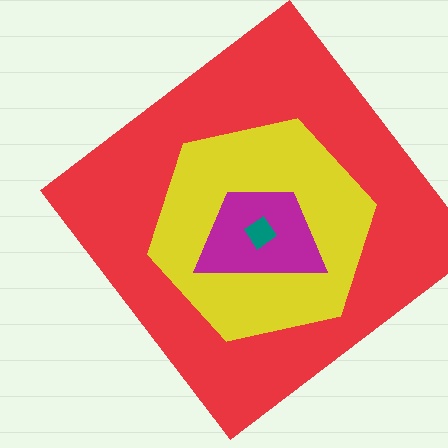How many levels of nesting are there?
4.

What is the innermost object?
The teal diamond.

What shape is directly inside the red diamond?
The yellow hexagon.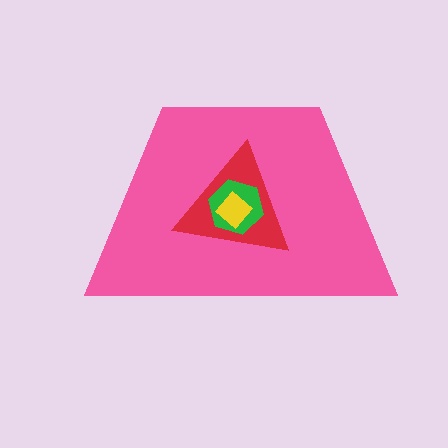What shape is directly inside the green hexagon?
The yellow diamond.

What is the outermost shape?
The pink trapezoid.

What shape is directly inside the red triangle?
The green hexagon.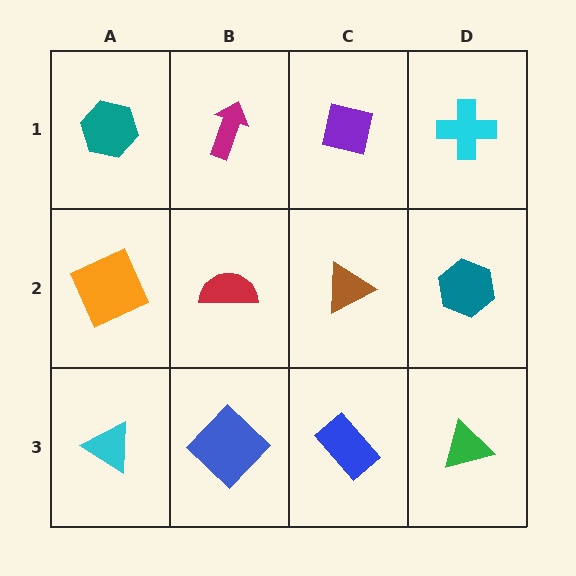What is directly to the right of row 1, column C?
A cyan cross.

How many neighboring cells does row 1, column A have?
2.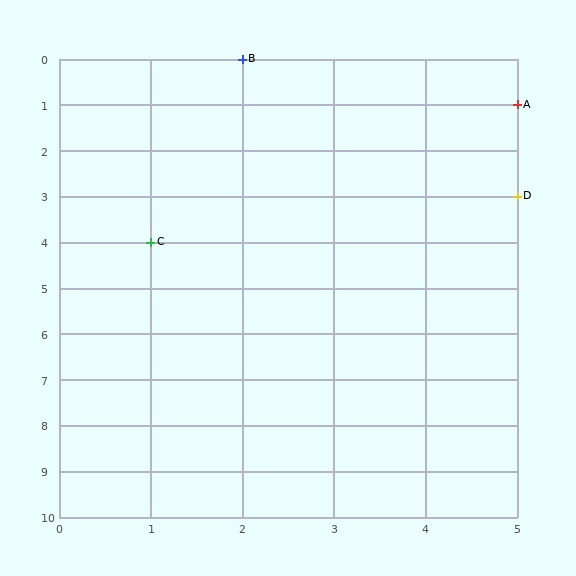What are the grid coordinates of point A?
Point A is at grid coordinates (5, 1).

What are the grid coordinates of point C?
Point C is at grid coordinates (1, 4).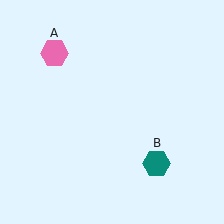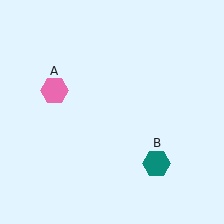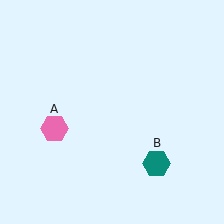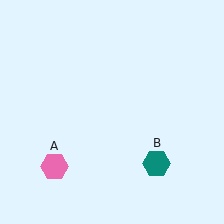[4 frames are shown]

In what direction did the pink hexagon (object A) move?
The pink hexagon (object A) moved down.